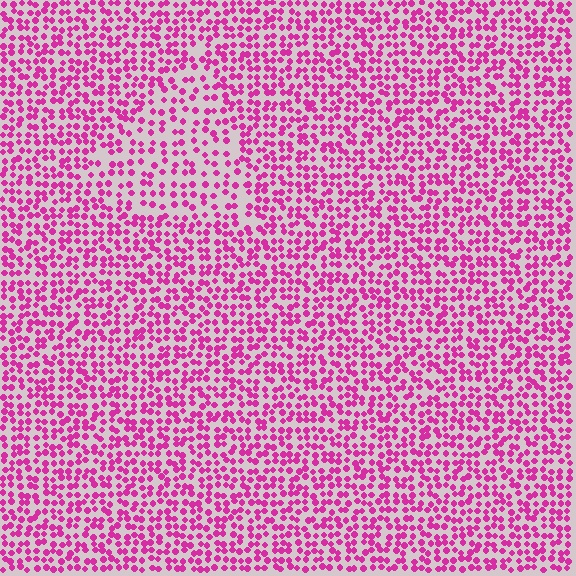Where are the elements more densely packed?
The elements are more densely packed outside the triangle boundary.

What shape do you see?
I see a triangle.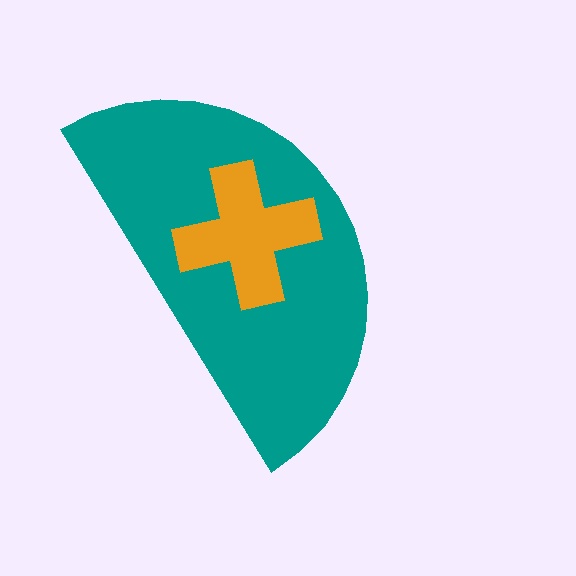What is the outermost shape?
The teal semicircle.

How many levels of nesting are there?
2.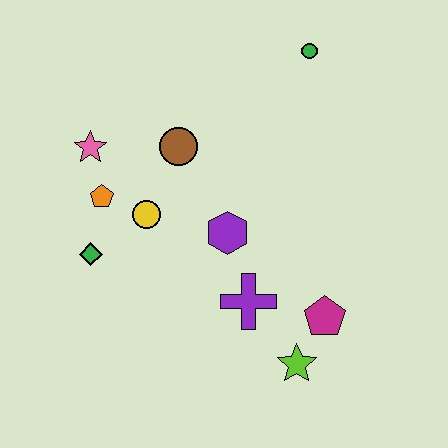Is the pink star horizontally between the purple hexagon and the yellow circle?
No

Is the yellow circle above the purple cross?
Yes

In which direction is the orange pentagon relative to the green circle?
The orange pentagon is to the left of the green circle.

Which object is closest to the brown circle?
The yellow circle is closest to the brown circle.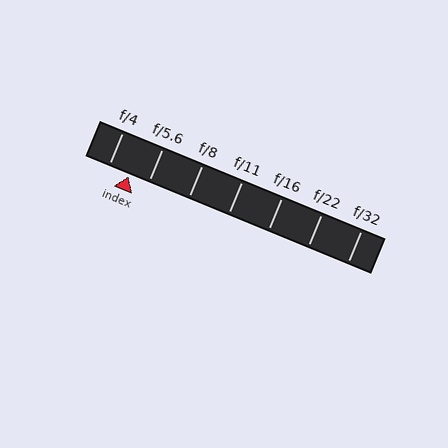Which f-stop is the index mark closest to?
The index mark is closest to f/5.6.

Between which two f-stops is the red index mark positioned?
The index mark is between f/4 and f/5.6.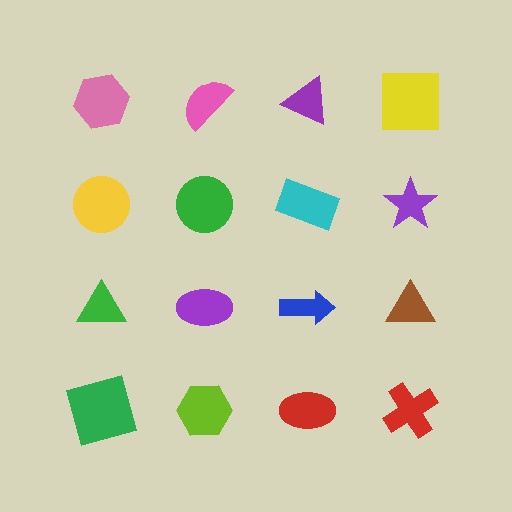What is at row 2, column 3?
A cyan rectangle.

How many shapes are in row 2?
4 shapes.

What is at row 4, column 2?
A lime hexagon.